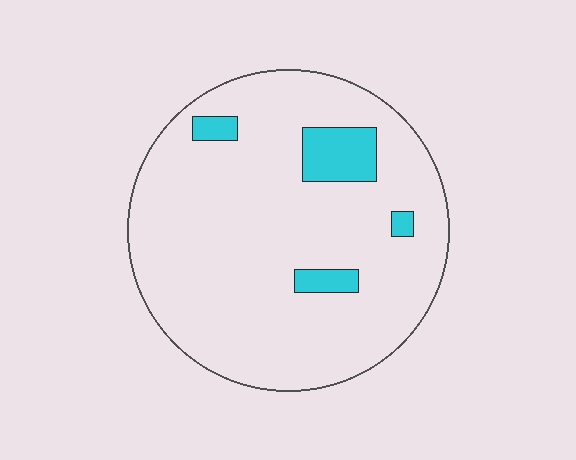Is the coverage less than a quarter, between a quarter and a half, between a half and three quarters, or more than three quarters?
Less than a quarter.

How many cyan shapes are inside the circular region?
4.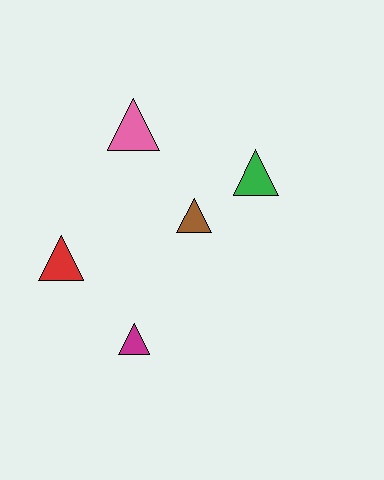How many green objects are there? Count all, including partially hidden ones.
There is 1 green object.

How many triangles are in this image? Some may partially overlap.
There are 5 triangles.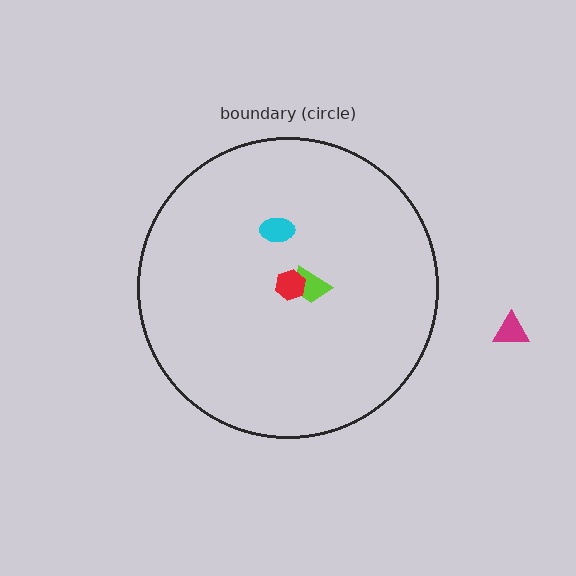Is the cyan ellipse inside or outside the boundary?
Inside.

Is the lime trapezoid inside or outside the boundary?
Inside.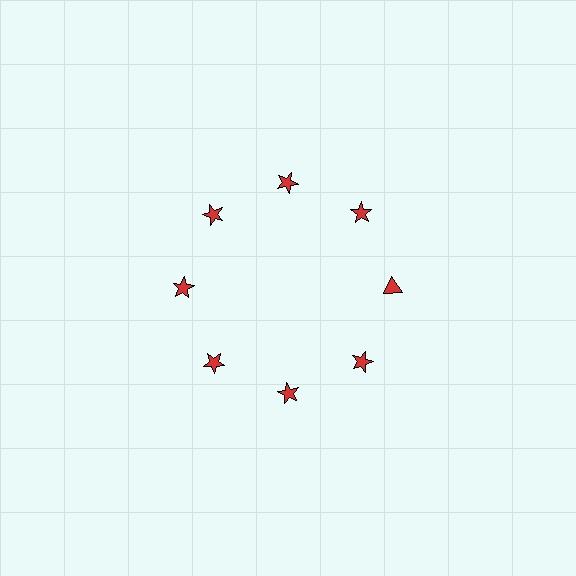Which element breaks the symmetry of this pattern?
The red triangle at roughly the 3 o'clock position breaks the symmetry. All other shapes are red stars.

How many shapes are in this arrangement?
There are 8 shapes arranged in a ring pattern.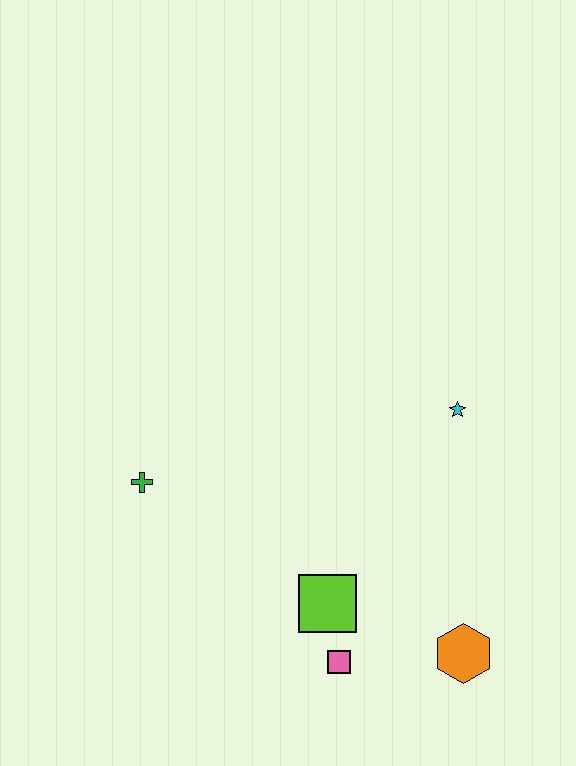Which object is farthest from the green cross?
The orange hexagon is farthest from the green cross.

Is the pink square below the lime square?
Yes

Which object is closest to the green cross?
The lime square is closest to the green cross.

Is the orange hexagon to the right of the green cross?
Yes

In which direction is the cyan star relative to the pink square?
The cyan star is above the pink square.